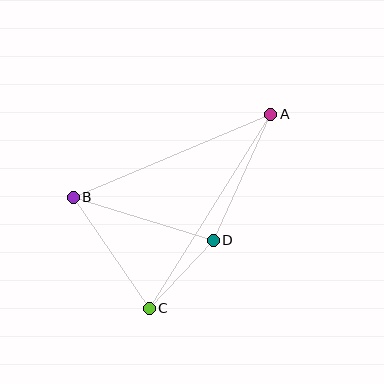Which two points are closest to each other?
Points C and D are closest to each other.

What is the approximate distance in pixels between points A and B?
The distance between A and B is approximately 214 pixels.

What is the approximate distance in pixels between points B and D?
The distance between B and D is approximately 147 pixels.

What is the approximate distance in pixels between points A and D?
The distance between A and D is approximately 138 pixels.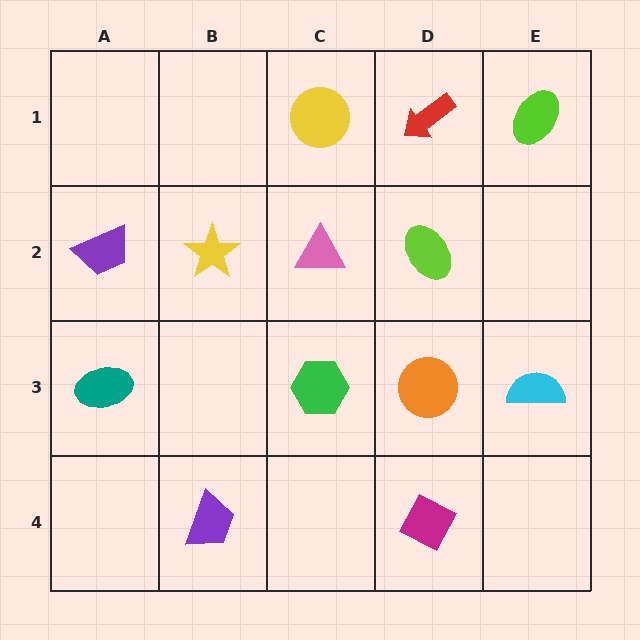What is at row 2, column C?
A pink triangle.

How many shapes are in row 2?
4 shapes.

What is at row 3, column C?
A green hexagon.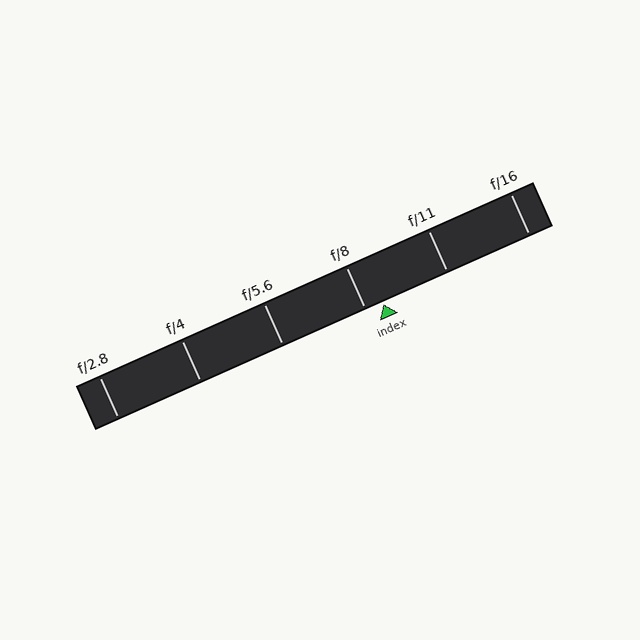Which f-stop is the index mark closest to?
The index mark is closest to f/8.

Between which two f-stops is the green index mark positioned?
The index mark is between f/8 and f/11.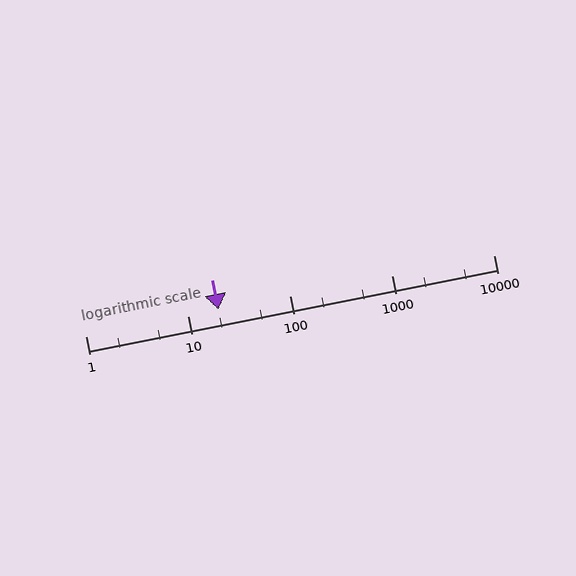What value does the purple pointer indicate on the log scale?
The pointer indicates approximately 20.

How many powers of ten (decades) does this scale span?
The scale spans 4 decades, from 1 to 10000.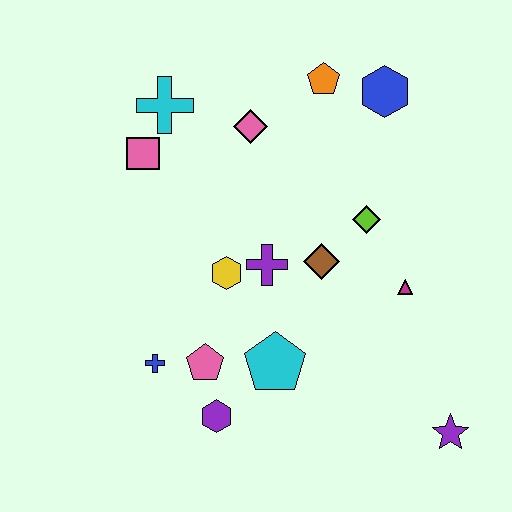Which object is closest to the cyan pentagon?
The pink pentagon is closest to the cyan pentagon.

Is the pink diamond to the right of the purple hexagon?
Yes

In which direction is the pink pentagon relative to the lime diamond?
The pink pentagon is to the left of the lime diamond.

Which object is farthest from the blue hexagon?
The purple hexagon is farthest from the blue hexagon.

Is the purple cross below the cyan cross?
Yes